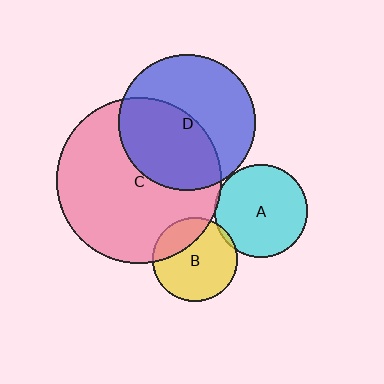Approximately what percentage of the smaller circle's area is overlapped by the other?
Approximately 45%.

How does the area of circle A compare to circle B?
Approximately 1.2 times.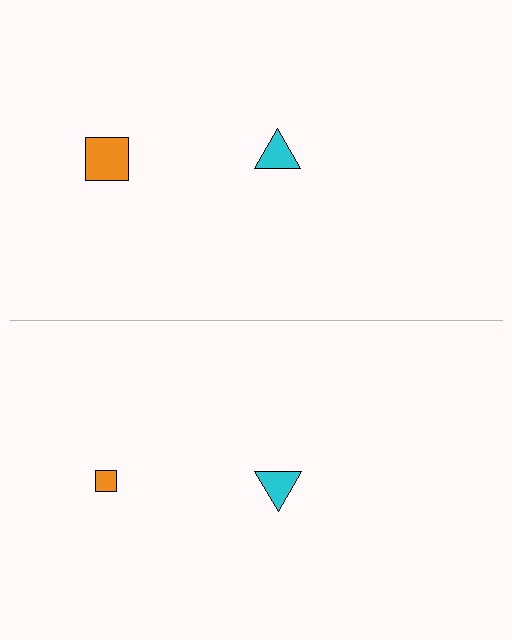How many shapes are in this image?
There are 4 shapes in this image.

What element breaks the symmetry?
The orange square on the bottom side has a different size than its mirror counterpart.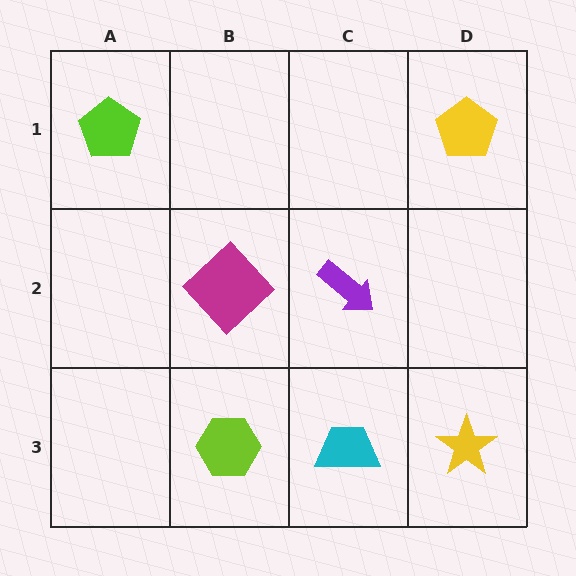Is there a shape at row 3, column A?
No, that cell is empty.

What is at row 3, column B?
A lime hexagon.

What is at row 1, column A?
A lime pentagon.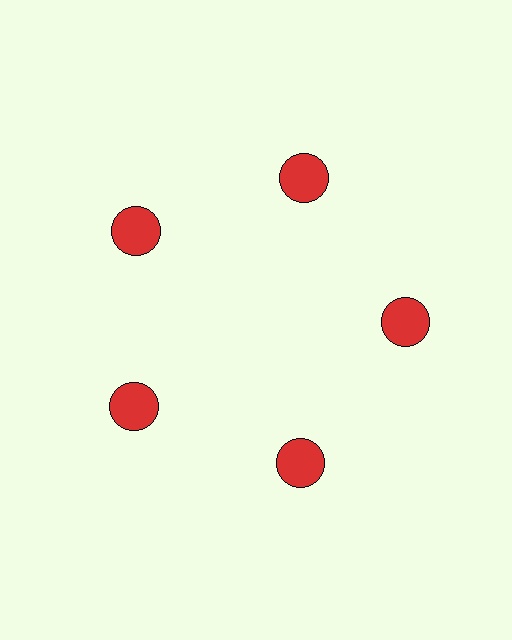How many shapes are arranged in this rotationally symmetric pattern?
There are 5 shapes, arranged in 5 groups of 1.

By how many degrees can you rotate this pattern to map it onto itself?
The pattern maps onto itself every 72 degrees of rotation.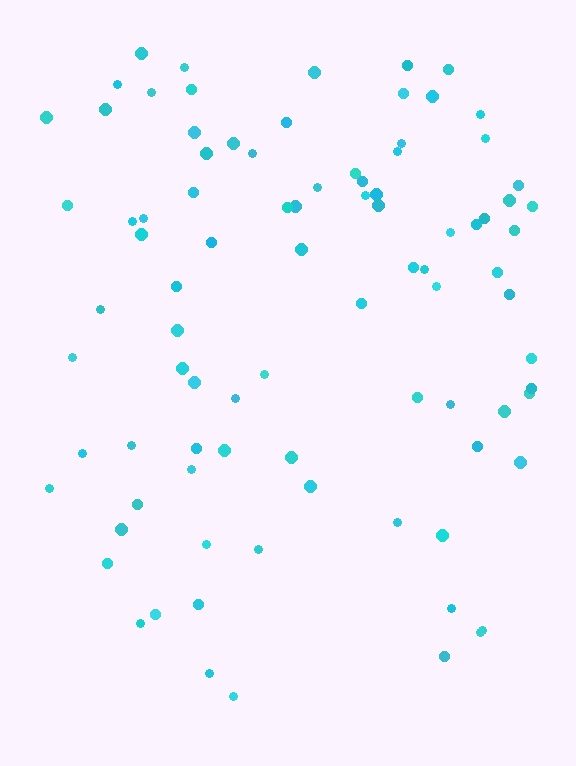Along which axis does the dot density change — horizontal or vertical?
Vertical.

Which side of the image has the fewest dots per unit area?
The bottom.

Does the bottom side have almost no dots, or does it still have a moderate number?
Still a moderate number, just noticeably fewer than the top.